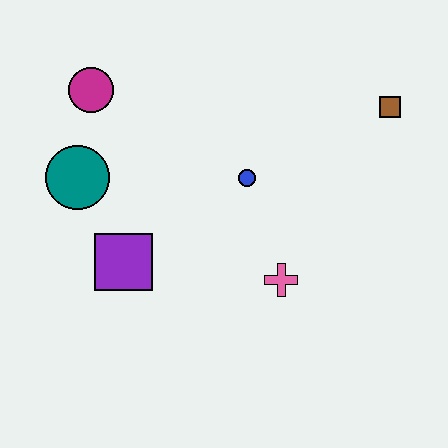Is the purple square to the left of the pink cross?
Yes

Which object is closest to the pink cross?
The blue circle is closest to the pink cross.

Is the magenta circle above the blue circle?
Yes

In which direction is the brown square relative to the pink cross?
The brown square is above the pink cross.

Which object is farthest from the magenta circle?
The brown square is farthest from the magenta circle.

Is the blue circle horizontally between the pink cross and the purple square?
Yes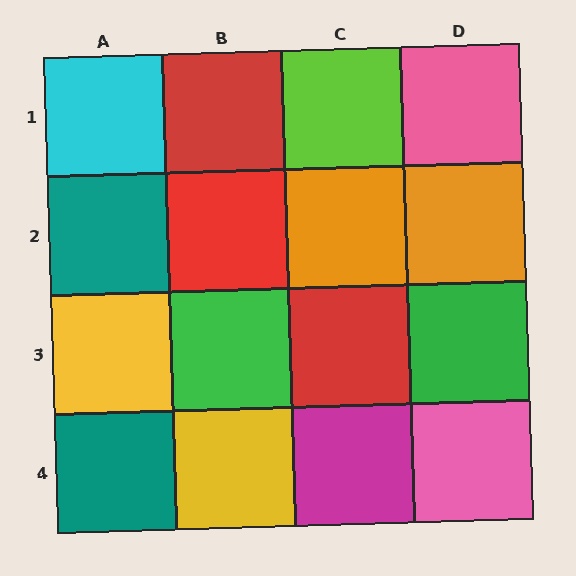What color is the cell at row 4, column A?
Teal.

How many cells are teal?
2 cells are teal.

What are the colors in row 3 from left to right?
Yellow, green, red, green.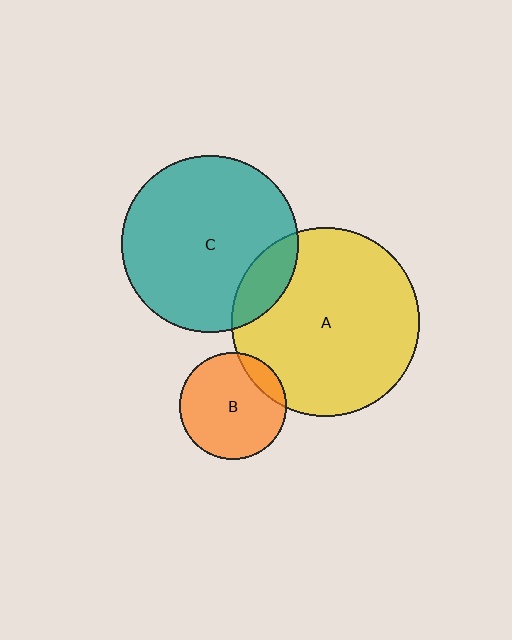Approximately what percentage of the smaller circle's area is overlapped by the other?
Approximately 10%.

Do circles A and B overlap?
Yes.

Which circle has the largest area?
Circle A (yellow).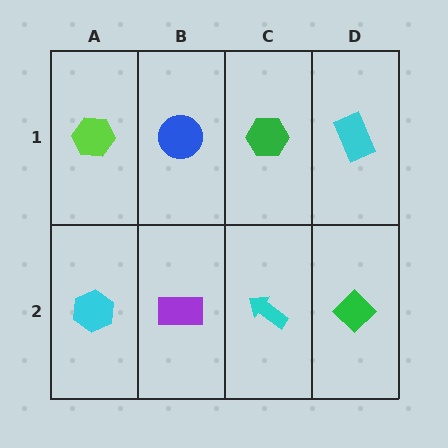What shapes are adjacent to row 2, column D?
A cyan rectangle (row 1, column D), a cyan arrow (row 2, column C).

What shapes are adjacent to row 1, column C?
A cyan arrow (row 2, column C), a blue circle (row 1, column B), a cyan rectangle (row 1, column D).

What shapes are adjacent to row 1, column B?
A purple rectangle (row 2, column B), a lime hexagon (row 1, column A), a green hexagon (row 1, column C).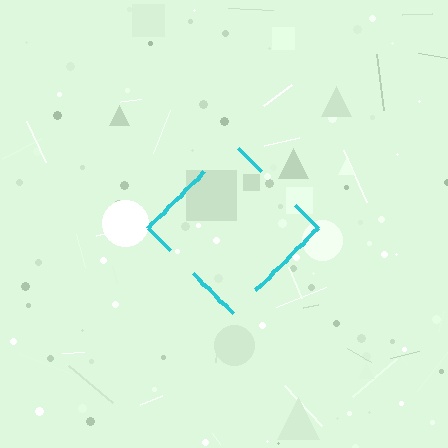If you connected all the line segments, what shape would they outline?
They would outline a diamond.